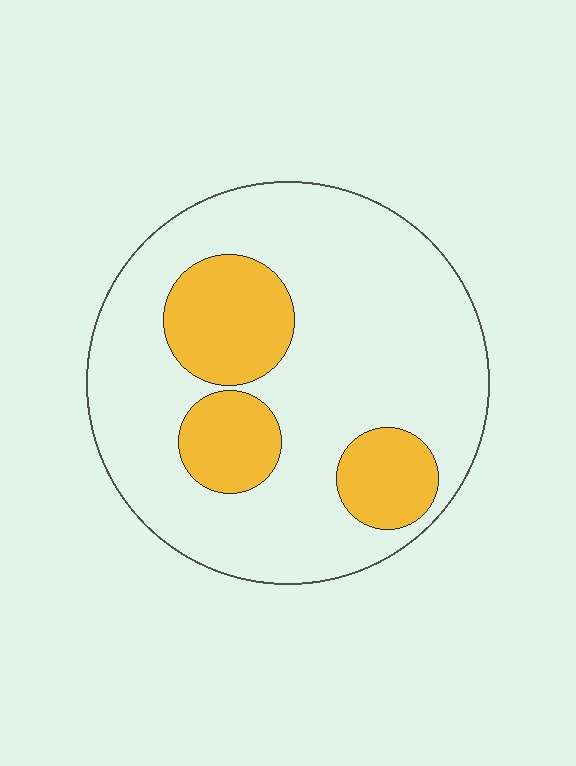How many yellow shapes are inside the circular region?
3.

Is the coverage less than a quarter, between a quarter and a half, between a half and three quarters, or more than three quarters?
Less than a quarter.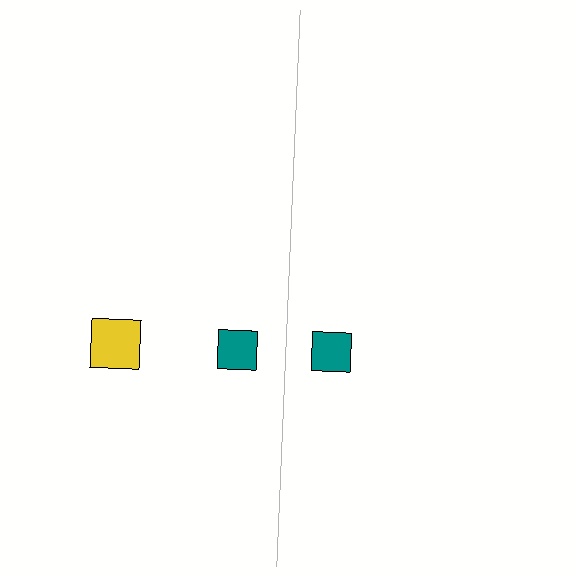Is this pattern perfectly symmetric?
No, the pattern is not perfectly symmetric. A yellow square is missing from the right side.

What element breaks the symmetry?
A yellow square is missing from the right side.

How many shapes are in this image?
There are 3 shapes in this image.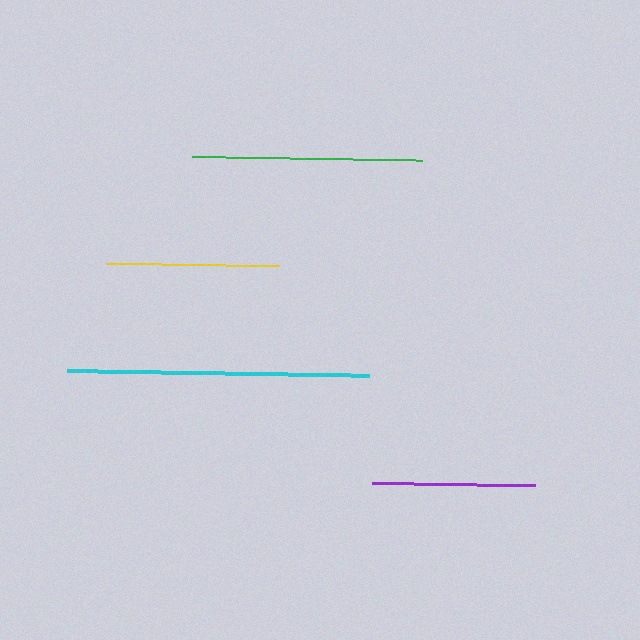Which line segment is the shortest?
The purple line is the shortest at approximately 162 pixels.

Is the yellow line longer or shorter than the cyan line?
The cyan line is longer than the yellow line.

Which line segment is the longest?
The cyan line is the longest at approximately 302 pixels.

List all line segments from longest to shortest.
From longest to shortest: cyan, green, yellow, purple.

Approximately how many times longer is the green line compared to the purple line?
The green line is approximately 1.4 times the length of the purple line.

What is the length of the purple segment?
The purple segment is approximately 162 pixels long.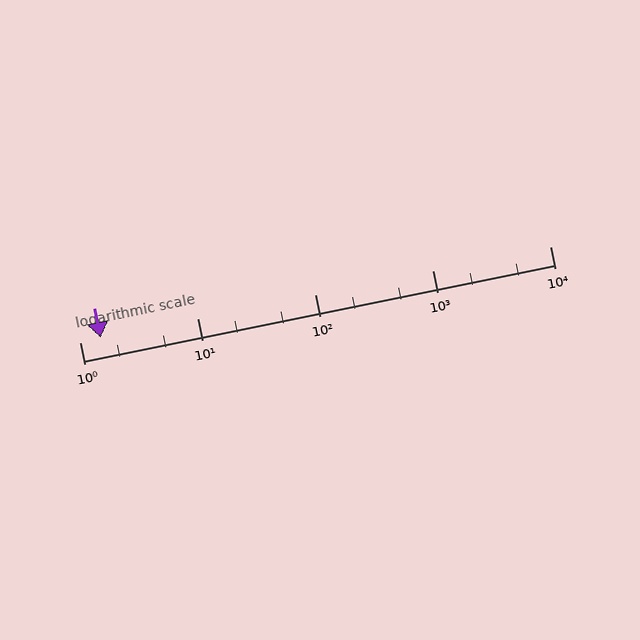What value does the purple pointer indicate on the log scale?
The pointer indicates approximately 1.5.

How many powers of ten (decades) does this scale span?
The scale spans 4 decades, from 1 to 10000.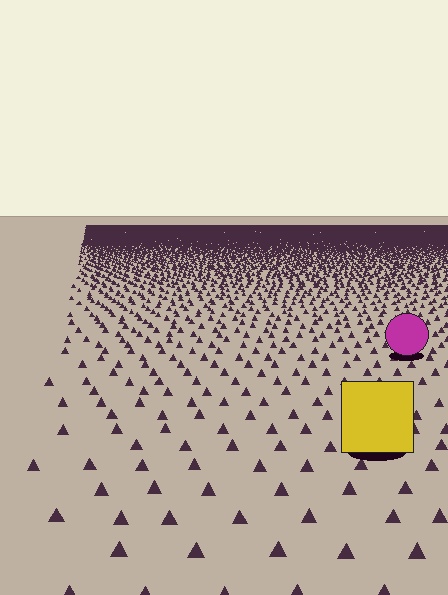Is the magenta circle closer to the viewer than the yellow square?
No. The yellow square is closer — you can tell from the texture gradient: the ground texture is coarser near it.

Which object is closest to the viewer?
The yellow square is closest. The texture marks near it are larger and more spread out.